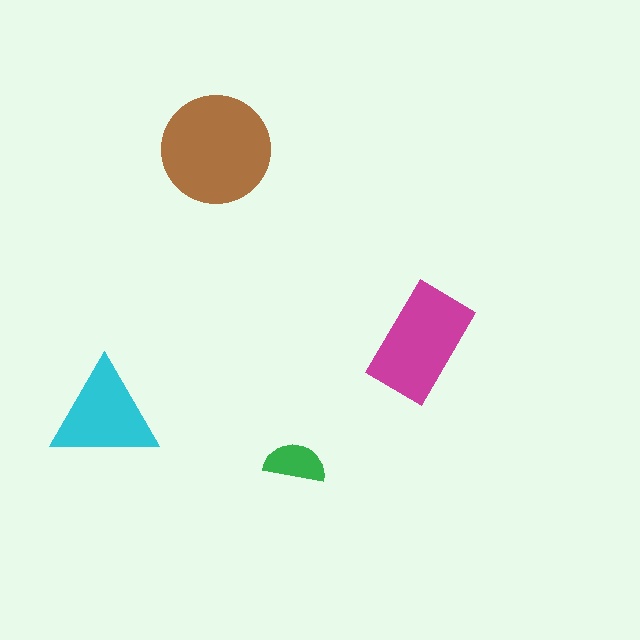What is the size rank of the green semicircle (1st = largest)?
4th.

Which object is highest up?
The brown circle is topmost.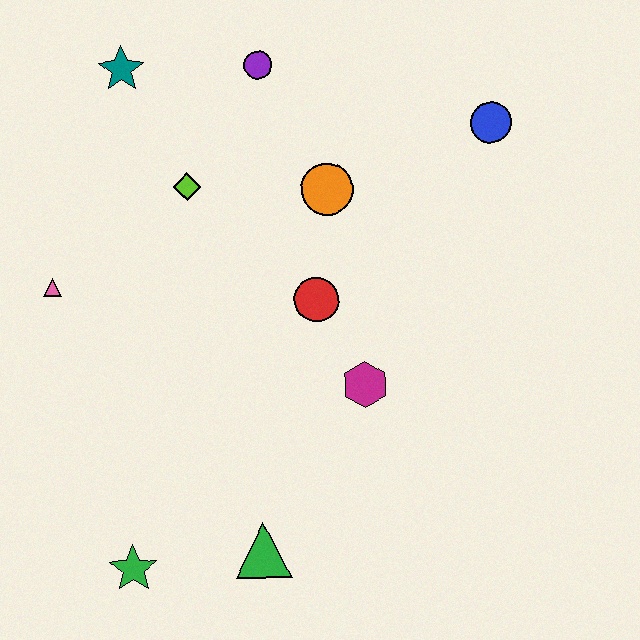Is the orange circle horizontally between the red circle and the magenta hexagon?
Yes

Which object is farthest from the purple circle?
The green star is farthest from the purple circle.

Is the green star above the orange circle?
No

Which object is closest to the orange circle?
The red circle is closest to the orange circle.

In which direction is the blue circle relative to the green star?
The blue circle is above the green star.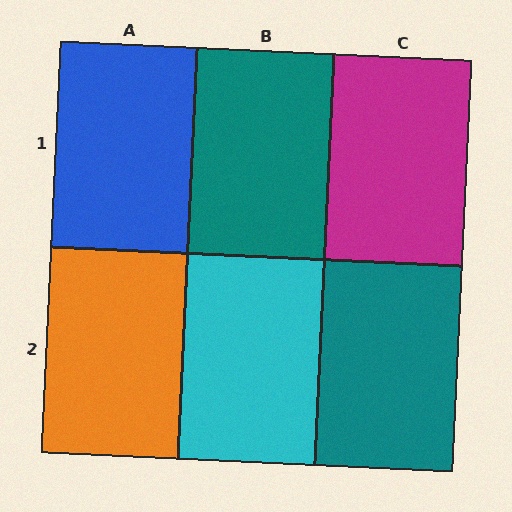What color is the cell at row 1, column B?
Teal.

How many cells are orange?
1 cell is orange.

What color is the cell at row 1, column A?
Blue.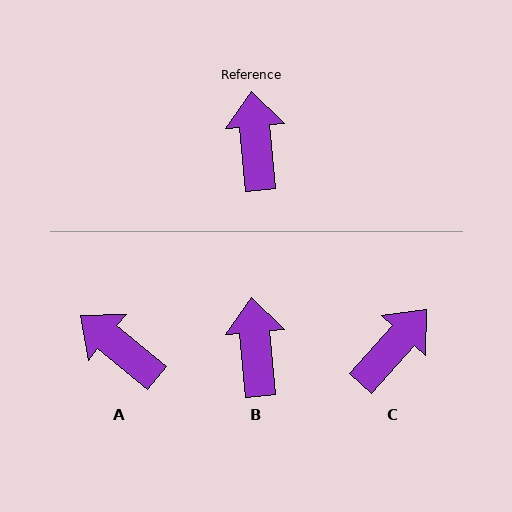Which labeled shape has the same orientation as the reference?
B.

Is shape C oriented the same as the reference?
No, it is off by about 47 degrees.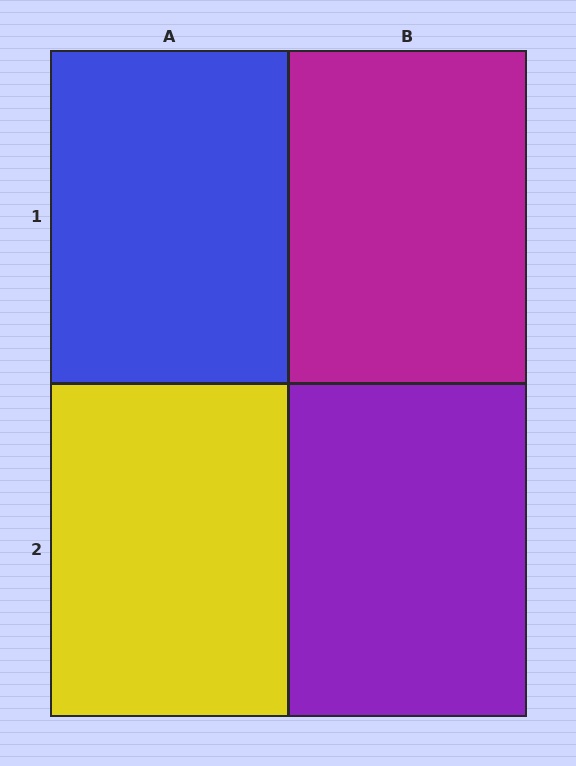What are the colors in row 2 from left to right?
Yellow, purple.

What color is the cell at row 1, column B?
Magenta.